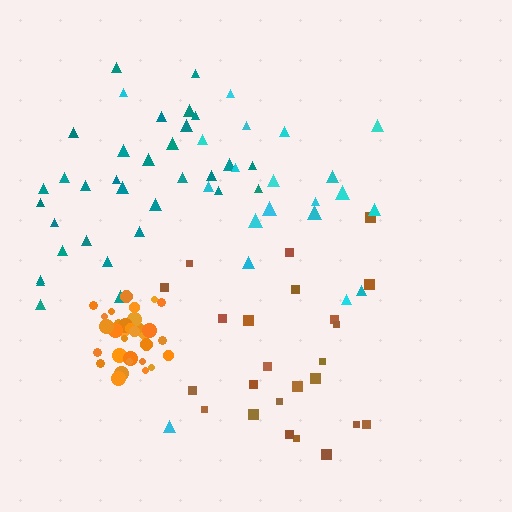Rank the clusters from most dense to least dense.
orange, teal, brown, cyan.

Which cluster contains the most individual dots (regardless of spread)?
Orange (33).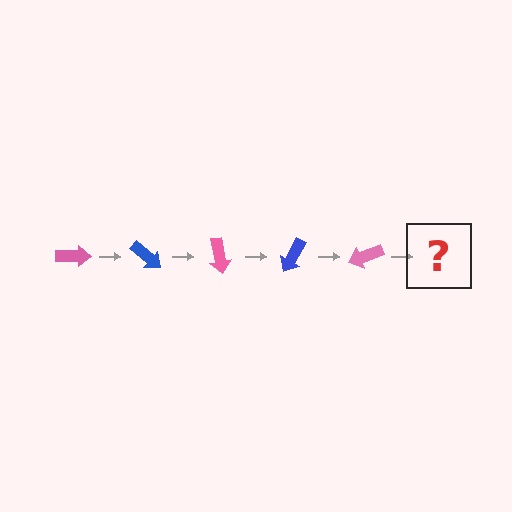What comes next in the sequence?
The next element should be a blue arrow, rotated 200 degrees from the start.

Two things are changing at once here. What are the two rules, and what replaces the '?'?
The two rules are that it rotates 40 degrees each step and the color cycles through pink and blue. The '?' should be a blue arrow, rotated 200 degrees from the start.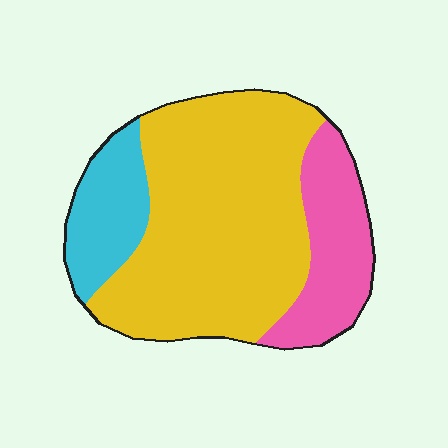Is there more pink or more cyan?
Pink.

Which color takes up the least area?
Cyan, at roughly 15%.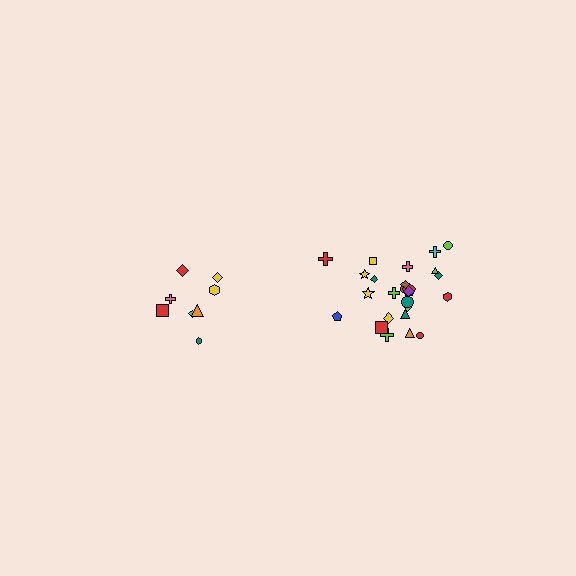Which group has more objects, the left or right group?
The right group.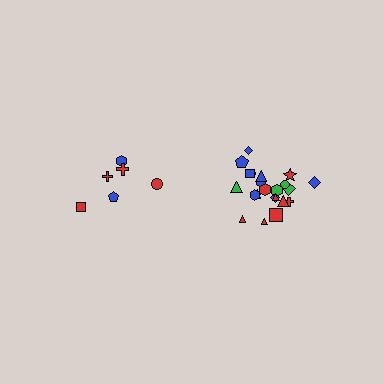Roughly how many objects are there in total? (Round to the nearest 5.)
Roughly 30 objects in total.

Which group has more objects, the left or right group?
The right group.